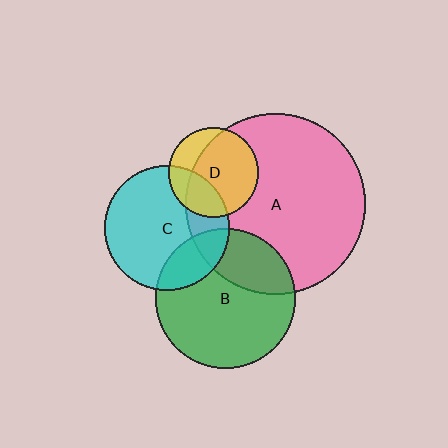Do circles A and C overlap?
Yes.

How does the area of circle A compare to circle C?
Approximately 2.1 times.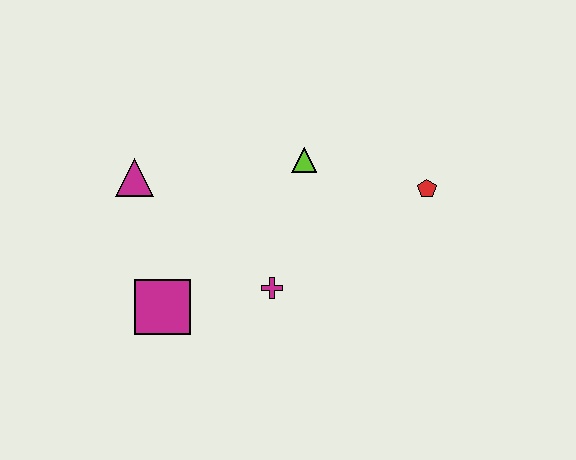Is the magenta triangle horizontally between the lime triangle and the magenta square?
No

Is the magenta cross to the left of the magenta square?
No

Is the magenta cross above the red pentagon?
No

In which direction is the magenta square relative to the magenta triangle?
The magenta square is below the magenta triangle.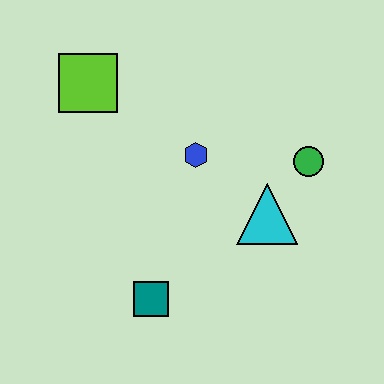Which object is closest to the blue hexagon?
The cyan triangle is closest to the blue hexagon.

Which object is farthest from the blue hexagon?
The teal square is farthest from the blue hexagon.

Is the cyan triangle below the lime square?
Yes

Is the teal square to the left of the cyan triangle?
Yes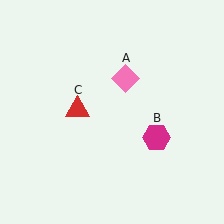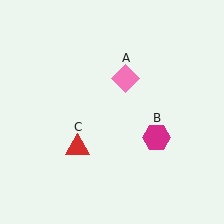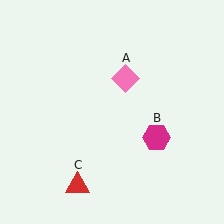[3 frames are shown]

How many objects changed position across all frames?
1 object changed position: red triangle (object C).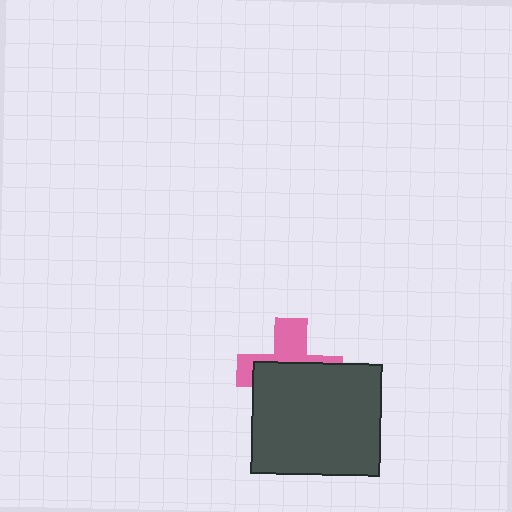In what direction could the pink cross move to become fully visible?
The pink cross could move up. That would shift it out from behind the dark gray rectangle entirely.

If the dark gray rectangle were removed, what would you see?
You would see the complete pink cross.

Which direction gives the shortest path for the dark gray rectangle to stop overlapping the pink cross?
Moving down gives the shortest separation.